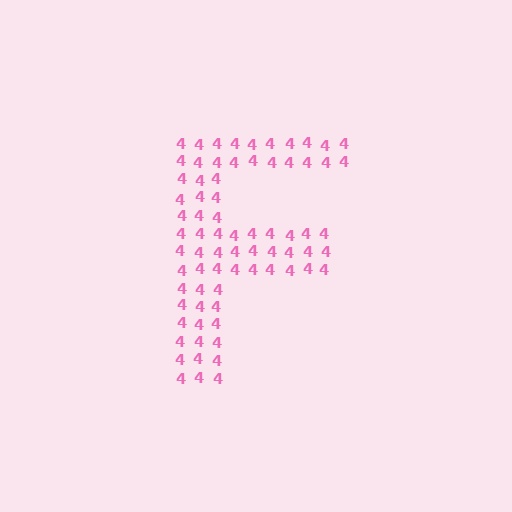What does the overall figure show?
The overall figure shows the letter F.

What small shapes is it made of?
It is made of small digit 4's.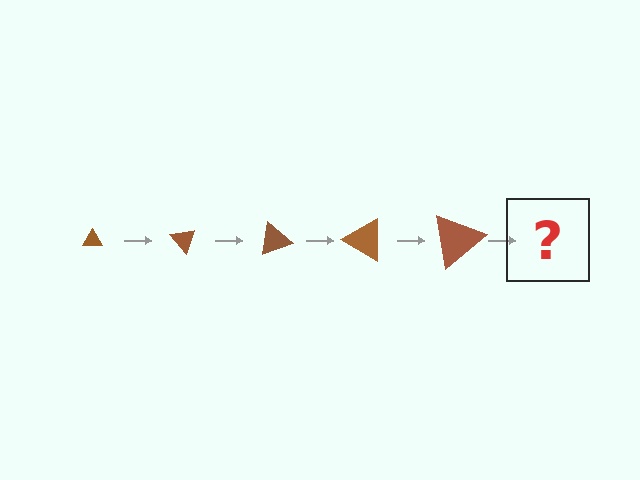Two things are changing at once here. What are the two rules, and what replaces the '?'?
The two rules are that the triangle grows larger each step and it rotates 50 degrees each step. The '?' should be a triangle, larger than the previous one and rotated 250 degrees from the start.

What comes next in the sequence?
The next element should be a triangle, larger than the previous one and rotated 250 degrees from the start.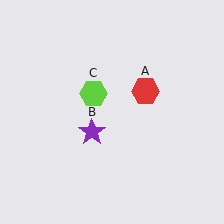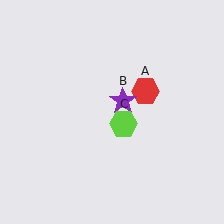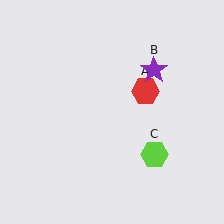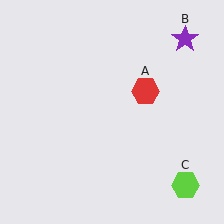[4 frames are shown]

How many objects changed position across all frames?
2 objects changed position: purple star (object B), lime hexagon (object C).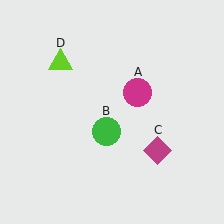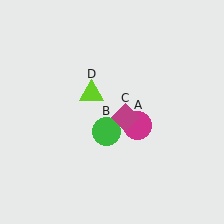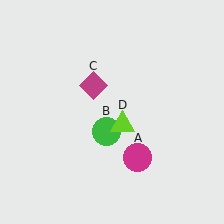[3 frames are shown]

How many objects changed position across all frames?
3 objects changed position: magenta circle (object A), magenta diamond (object C), lime triangle (object D).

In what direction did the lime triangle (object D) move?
The lime triangle (object D) moved down and to the right.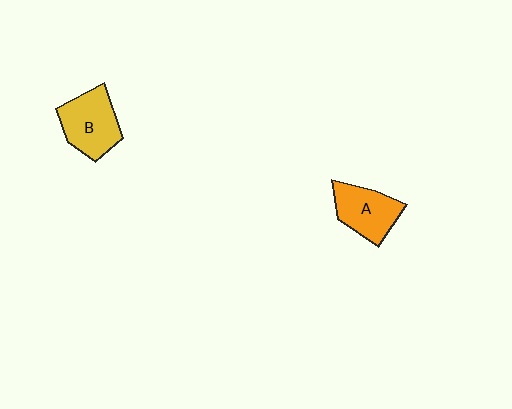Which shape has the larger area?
Shape B (yellow).